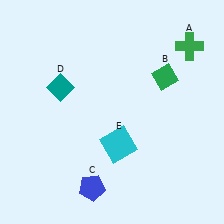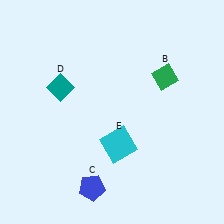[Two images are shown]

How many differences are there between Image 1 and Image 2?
There is 1 difference between the two images.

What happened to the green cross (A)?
The green cross (A) was removed in Image 2. It was in the top-right area of Image 1.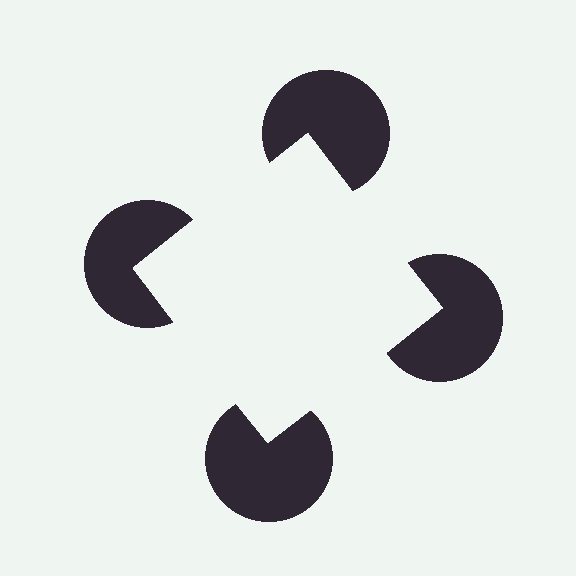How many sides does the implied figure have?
4 sides.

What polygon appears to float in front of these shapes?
An illusory square — its edges are inferred from the aligned wedge cuts in the pac-man discs, not physically drawn.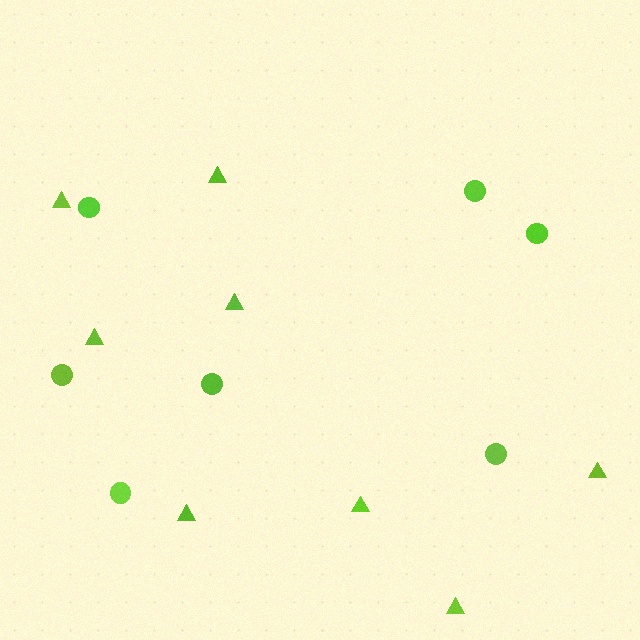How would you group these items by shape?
There are 2 groups: one group of circles (7) and one group of triangles (8).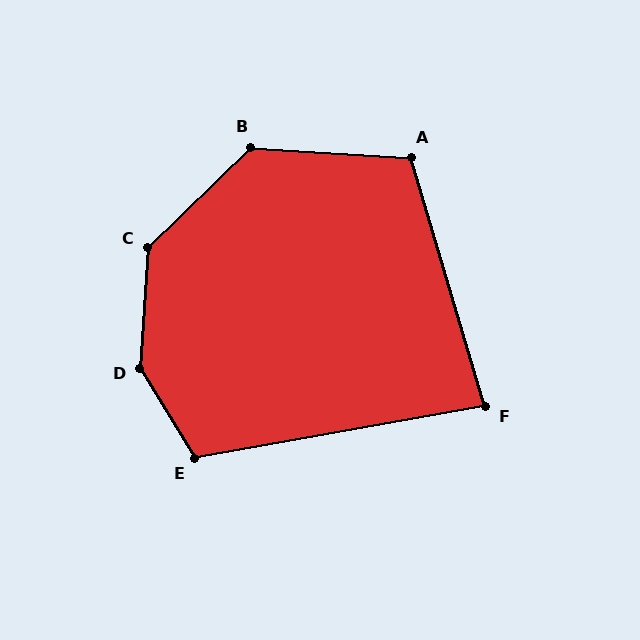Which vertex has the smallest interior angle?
F, at approximately 84 degrees.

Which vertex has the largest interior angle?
D, at approximately 145 degrees.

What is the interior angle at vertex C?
Approximately 138 degrees (obtuse).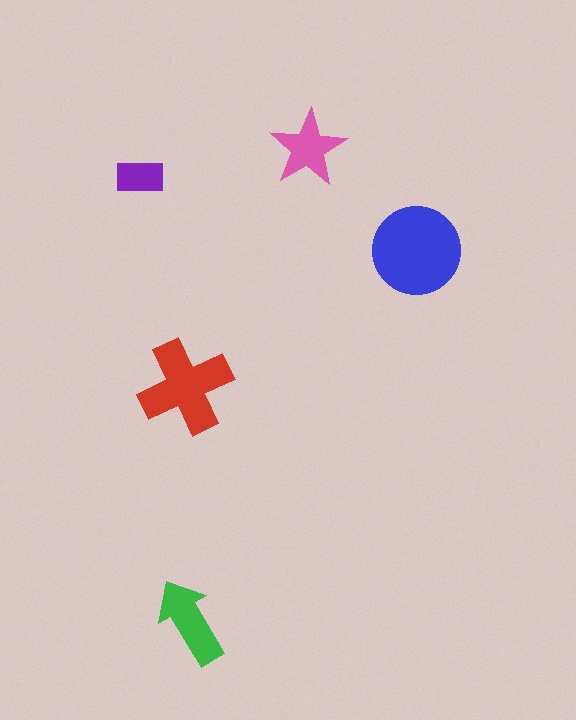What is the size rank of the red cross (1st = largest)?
2nd.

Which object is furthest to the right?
The blue circle is rightmost.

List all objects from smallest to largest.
The purple rectangle, the pink star, the green arrow, the red cross, the blue circle.